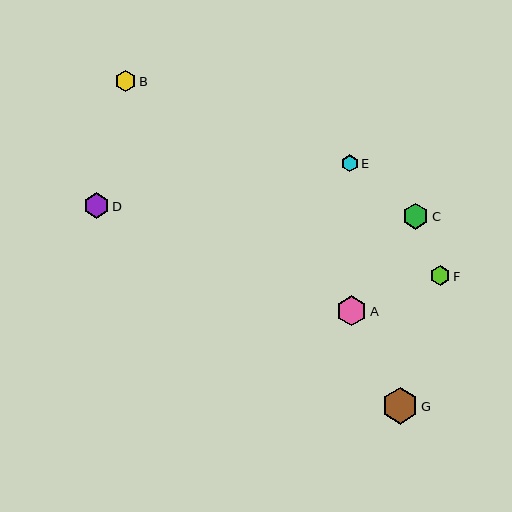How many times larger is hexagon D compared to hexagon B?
Hexagon D is approximately 1.2 times the size of hexagon B.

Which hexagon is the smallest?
Hexagon E is the smallest with a size of approximately 17 pixels.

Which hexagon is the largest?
Hexagon G is the largest with a size of approximately 37 pixels.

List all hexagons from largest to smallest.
From largest to smallest: G, A, C, D, B, F, E.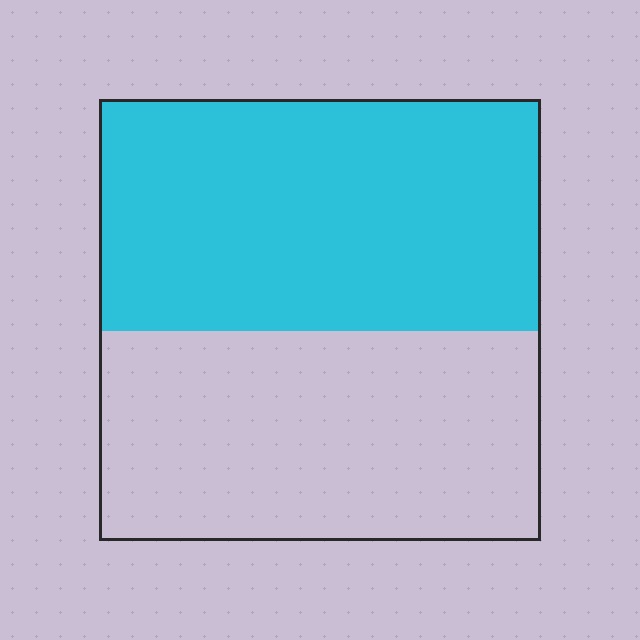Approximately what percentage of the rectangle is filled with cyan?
Approximately 50%.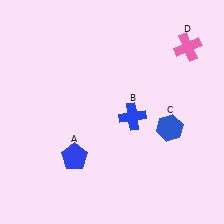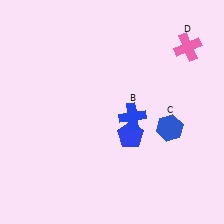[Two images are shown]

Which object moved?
The blue pentagon (A) moved right.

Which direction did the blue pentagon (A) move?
The blue pentagon (A) moved right.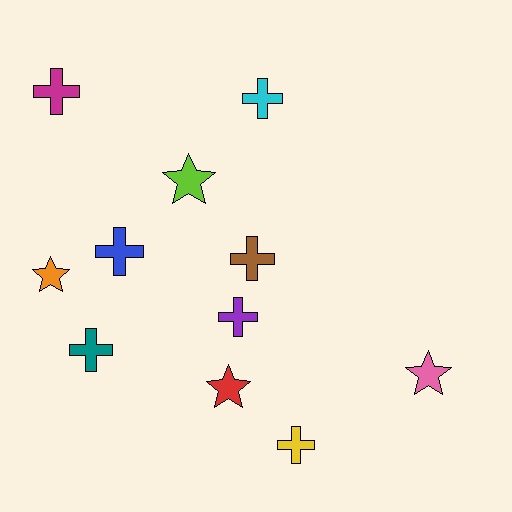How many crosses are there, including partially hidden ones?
There are 7 crosses.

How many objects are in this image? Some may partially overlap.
There are 11 objects.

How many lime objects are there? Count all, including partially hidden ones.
There is 1 lime object.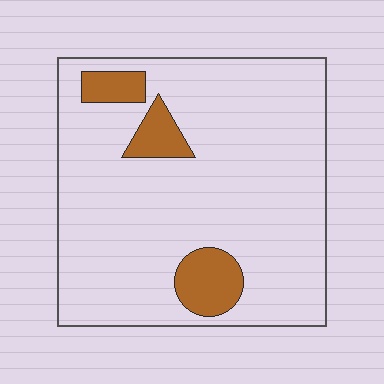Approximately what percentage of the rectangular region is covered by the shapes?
Approximately 10%.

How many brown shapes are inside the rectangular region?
3.